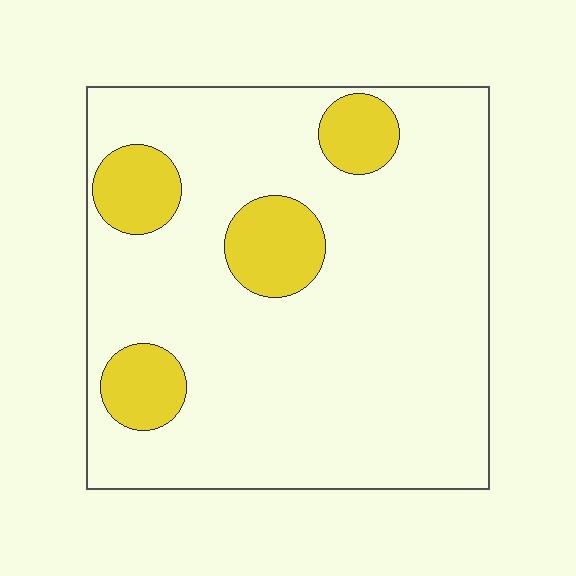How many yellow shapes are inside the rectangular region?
4.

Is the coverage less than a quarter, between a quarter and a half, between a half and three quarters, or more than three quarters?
Less than a quarter.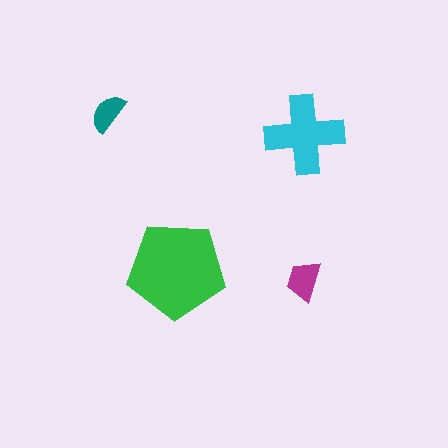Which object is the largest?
The green pentagon.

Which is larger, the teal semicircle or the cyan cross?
The cyan cross.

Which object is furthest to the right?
The cyan cross is rightmost.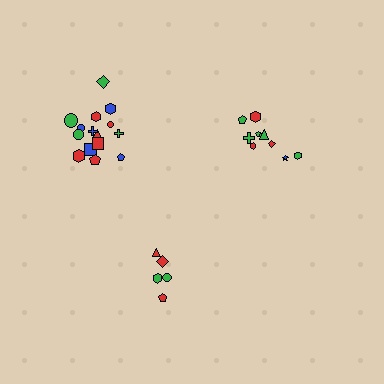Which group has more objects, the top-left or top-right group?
The top-left group.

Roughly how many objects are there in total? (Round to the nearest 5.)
Roughly 30 objects in total.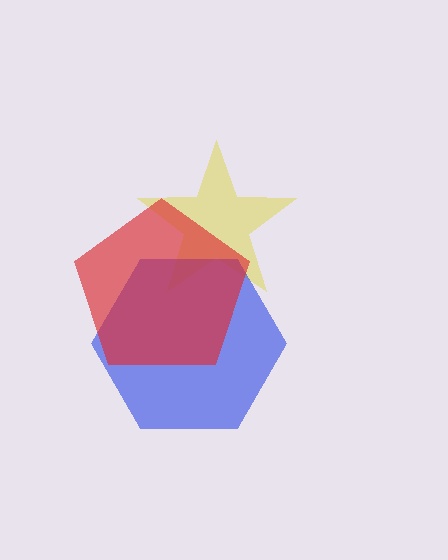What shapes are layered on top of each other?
The layered shapes are: a yellow star, a blue hexagon, a red pentagon.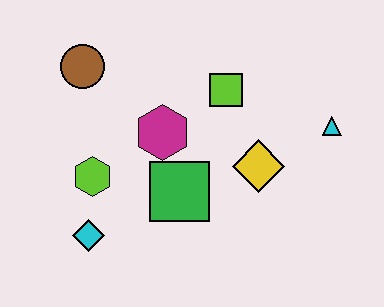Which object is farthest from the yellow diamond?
The brown circle is farthest from the yellow diamond.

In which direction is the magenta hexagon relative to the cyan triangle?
The magenta hexagon is to the left of the cyan triangle.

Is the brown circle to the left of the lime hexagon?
Yes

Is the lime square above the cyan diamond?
Yes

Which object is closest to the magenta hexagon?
The green square is closest to the magenta hexagon.